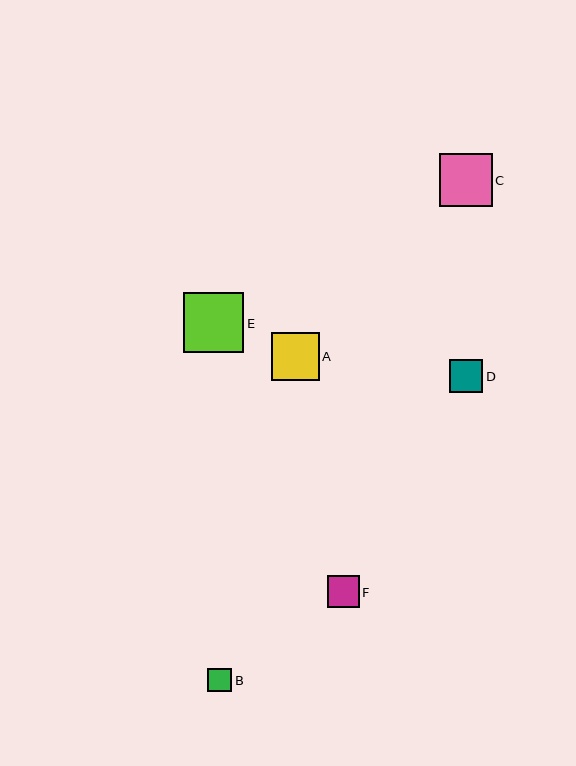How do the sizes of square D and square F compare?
Square D and square F are approximately the same size.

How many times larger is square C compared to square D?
Square C is approximately 1.6 times the size of square D.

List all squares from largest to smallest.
From largest to smallest: E, C, A, D, F, B.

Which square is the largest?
Square E is the largest with a size of approximately 60 pixels.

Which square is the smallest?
Square B is the smallest with a size of approximately 24 pixels.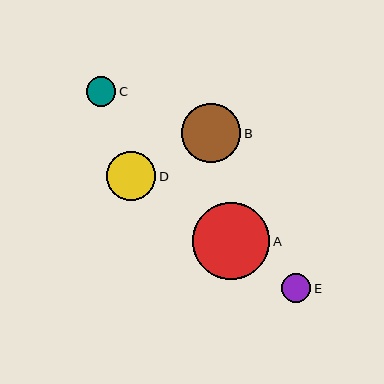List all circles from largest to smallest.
From largest to smallest: A, B, D, E, C.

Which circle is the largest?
Circle A is the largest with a size of approximately 77 pixels.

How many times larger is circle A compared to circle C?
Circle A is approximately 2.6 times the size of circle C.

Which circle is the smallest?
Circle C is the smallest with a size of approximately 29 pixels.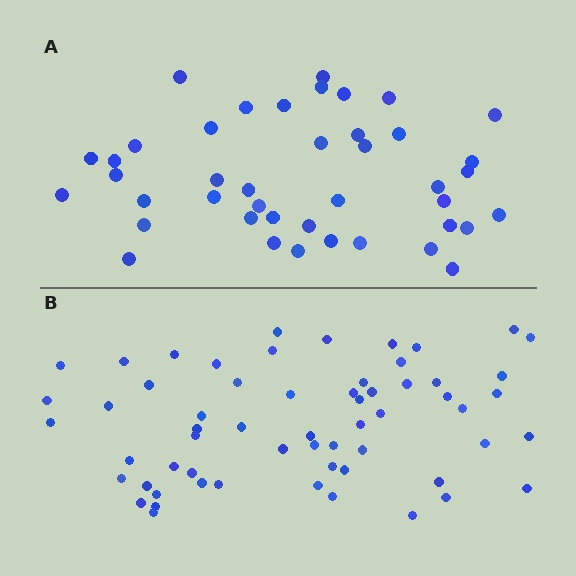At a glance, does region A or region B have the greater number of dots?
Region B (the bottom region) has more dots.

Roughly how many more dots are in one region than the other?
Region B has approximately 20 more dots than region A.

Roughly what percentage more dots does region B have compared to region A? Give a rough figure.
About 45% more.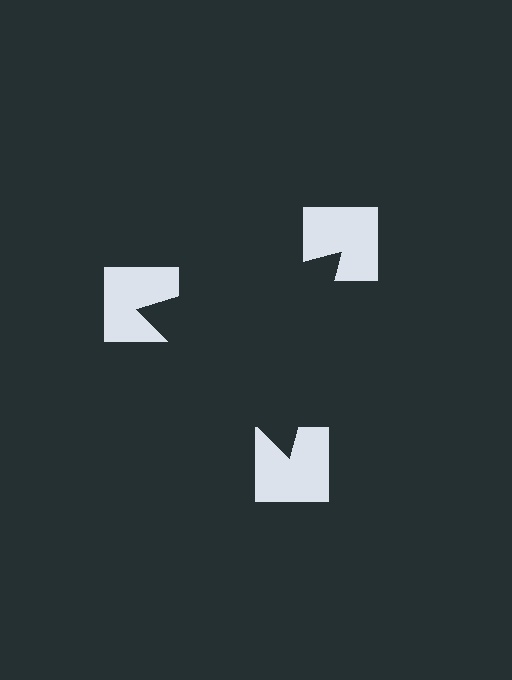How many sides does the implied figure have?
3 sides.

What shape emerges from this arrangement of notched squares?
An illusory triangle — its edges are inferred from the aligned wedge cuts in the notched squares, not physically drawn.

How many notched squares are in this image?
There are 3 — one at each vertex of the illusory triangle.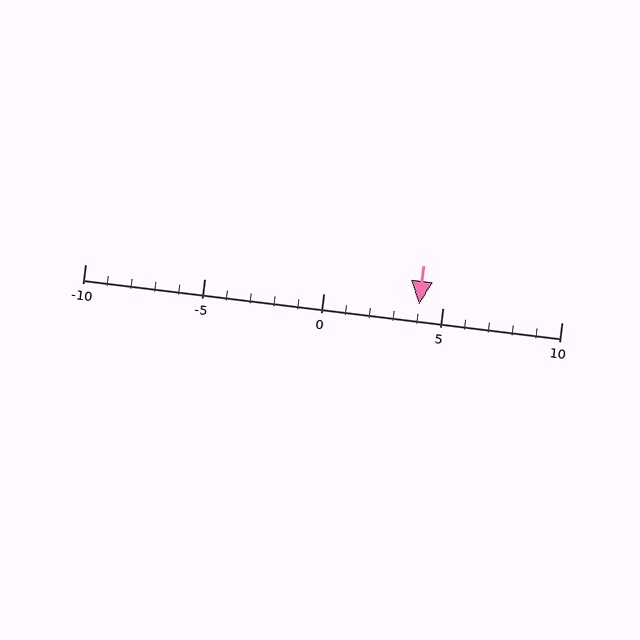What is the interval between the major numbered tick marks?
The major tick marks are spaced 5 units apart.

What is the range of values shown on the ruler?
The ruler shows values from -10 to 10.